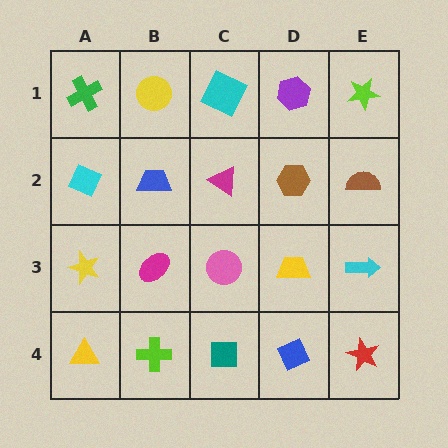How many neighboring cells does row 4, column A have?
2.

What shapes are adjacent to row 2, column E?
A lime star (row 1, column E), a cyan arrow (row 3, column E), a brown hexagon (row 2, column D).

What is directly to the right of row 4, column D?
A red star.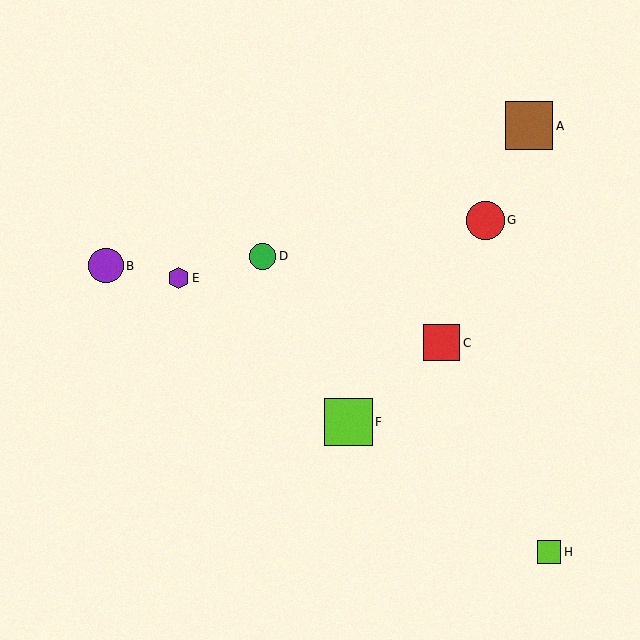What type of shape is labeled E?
Shape E is a purple hexagon.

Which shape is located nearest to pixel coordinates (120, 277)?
The purple circle (labeled B) at (106, 266) is nearest to that location.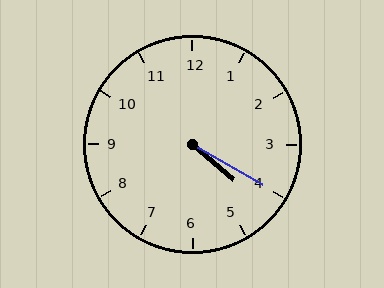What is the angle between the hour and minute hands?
Approximately 10 degrees.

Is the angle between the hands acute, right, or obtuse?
It is acute.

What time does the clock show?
4:20.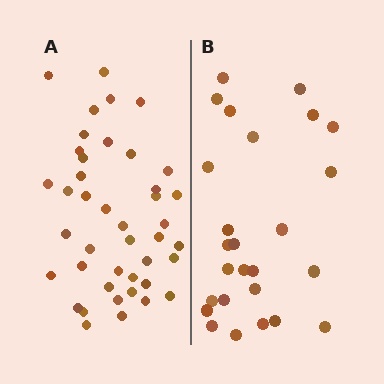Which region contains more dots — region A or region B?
Region A (the left region) has more dots.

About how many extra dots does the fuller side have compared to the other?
Region A has approximately 15 more dots than region B.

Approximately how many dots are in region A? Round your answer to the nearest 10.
About 40 dots. (The exact count is 42, which rounds to 40.)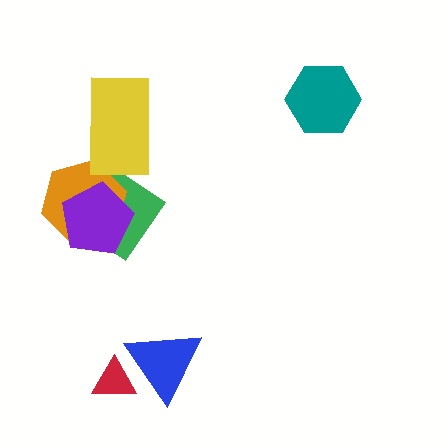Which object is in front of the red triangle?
The blue triangle is in front of the red triangle.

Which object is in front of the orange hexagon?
The purple pentagon is in front of the orange hexagon.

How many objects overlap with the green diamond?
3 objects overlap with the green diamond.